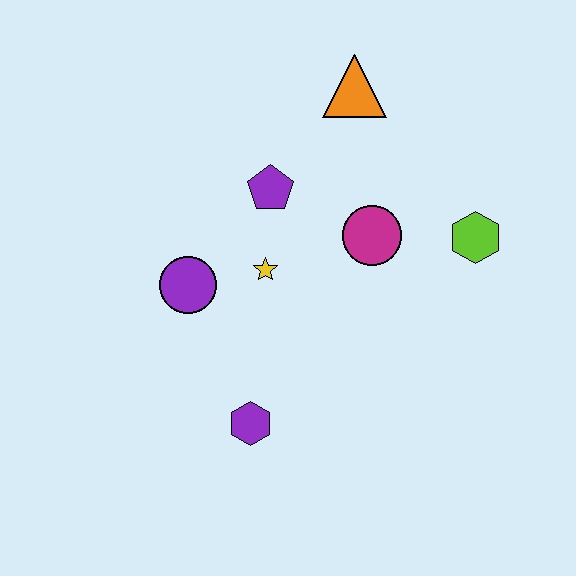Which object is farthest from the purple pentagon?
The purple hexagon is farthest from the purple pentagon.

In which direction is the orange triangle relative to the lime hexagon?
The orange triangle is above the lime hexagon.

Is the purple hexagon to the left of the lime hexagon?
Yes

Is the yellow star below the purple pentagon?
Yes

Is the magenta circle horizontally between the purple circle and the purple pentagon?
No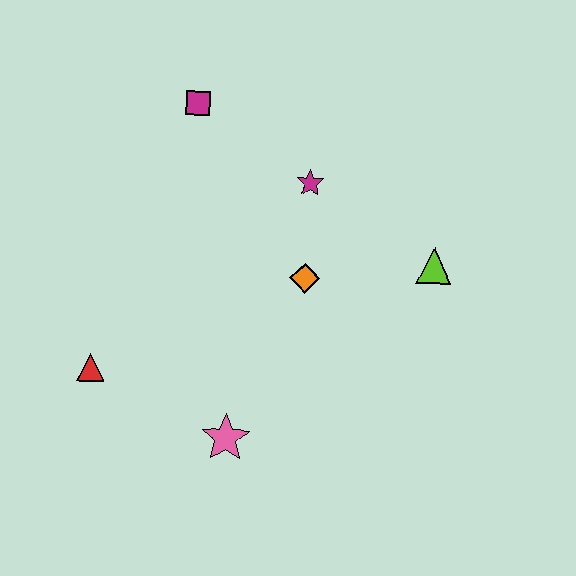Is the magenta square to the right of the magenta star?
No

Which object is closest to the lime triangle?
The orange diamond is closest to the lime triangle.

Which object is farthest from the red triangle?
The lime triangle is farthest from the red triangle.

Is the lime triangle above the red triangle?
Yes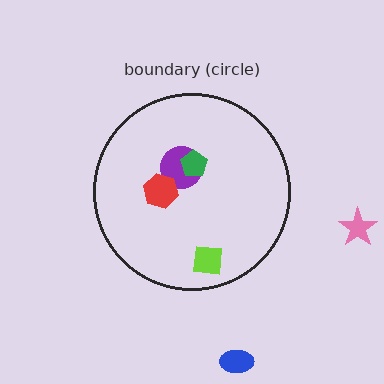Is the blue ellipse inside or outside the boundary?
Outside.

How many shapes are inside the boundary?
4 inside, 2 outside.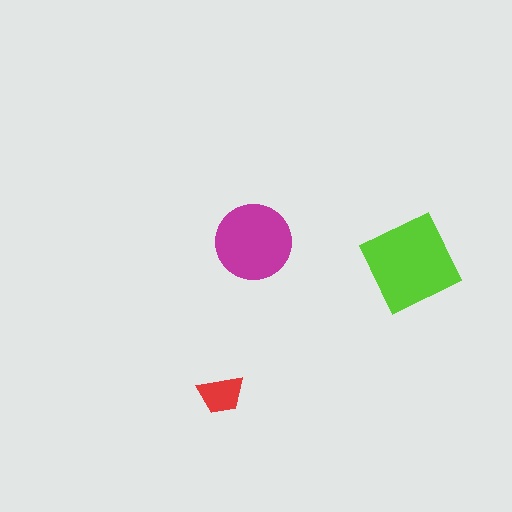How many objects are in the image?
There are 3 objects in the image.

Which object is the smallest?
The red trapezoid.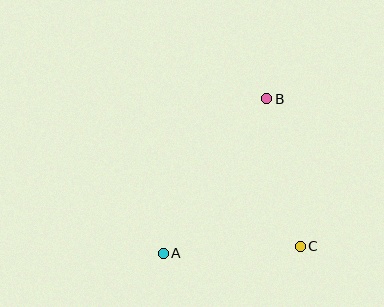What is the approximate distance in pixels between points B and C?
The distance between B and C is approximately 151 pixels.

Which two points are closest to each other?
Points A and C are closest to each other.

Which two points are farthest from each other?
Points A and B are farthest from each other.